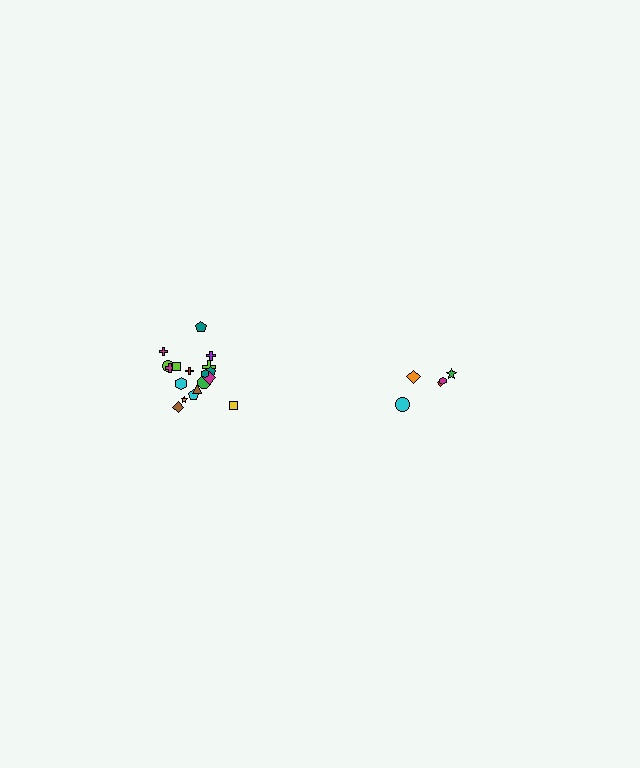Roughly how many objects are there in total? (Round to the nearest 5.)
Roughly 25 objects in total.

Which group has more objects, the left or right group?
The left group.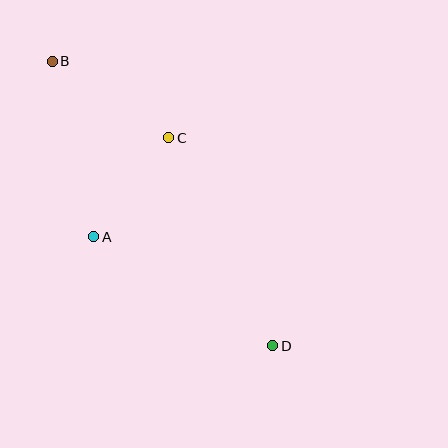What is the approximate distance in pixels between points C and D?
The distance between C and D is approximately 232 pixels.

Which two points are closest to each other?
Points A and C are closest to each other.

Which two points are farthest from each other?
Points B and D are farthest from each other.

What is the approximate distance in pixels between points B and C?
The distance between B and C is approximately 139 pixels.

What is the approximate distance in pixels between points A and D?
The distance between A and D is approximately 210 pixels.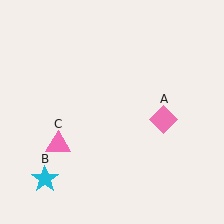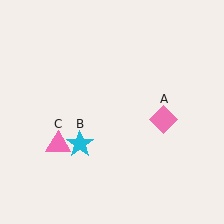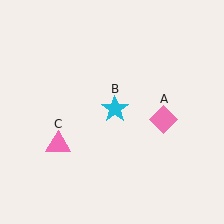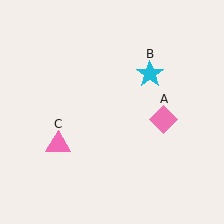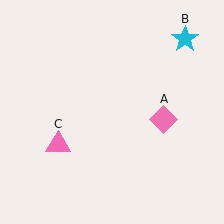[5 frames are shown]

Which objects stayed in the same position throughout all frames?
Pink diamond (object A) and pink triangle (object C) remained stationary.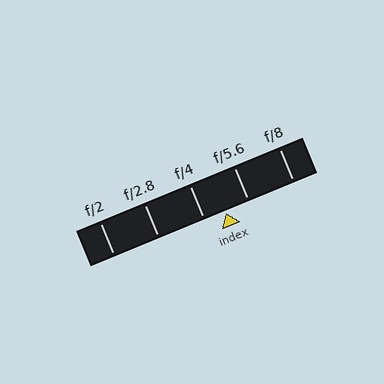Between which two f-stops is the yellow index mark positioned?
The index mark is between f/4 and f/5.6.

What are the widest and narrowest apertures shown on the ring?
The widest aperture shown is f/2 and the narrowest is f/8.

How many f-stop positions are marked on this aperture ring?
There are 5 f-stop positions marked.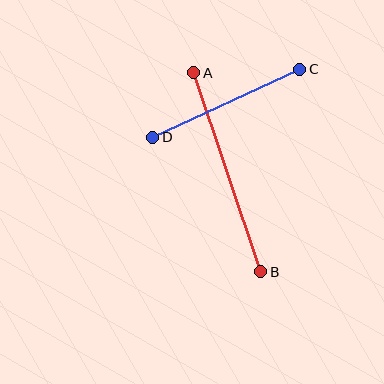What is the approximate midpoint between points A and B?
The midpoint is at approximately (227, 172) pixels.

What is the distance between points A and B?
The distance is approximately 210 pixels.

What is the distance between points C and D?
The distance is approximately 162 pixels.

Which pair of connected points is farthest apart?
Points A and B are farthest apart.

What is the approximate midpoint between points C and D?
The midpoint is at approximately (226, 103) pixels.